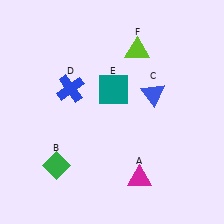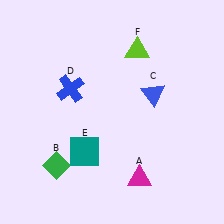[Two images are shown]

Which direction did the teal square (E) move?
The teal square (E) moved down.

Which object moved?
The teal square (E) moved down.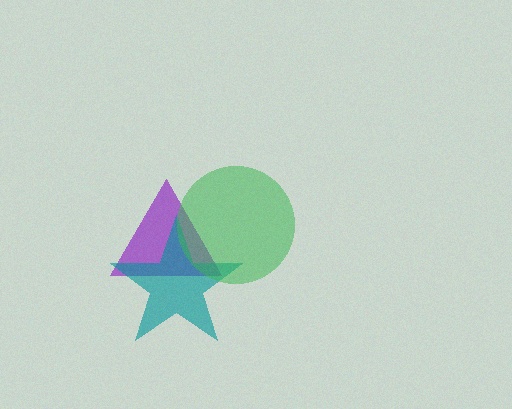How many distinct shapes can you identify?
There are 3 distinct shapes: a purple triangle, a teal star, a green circle.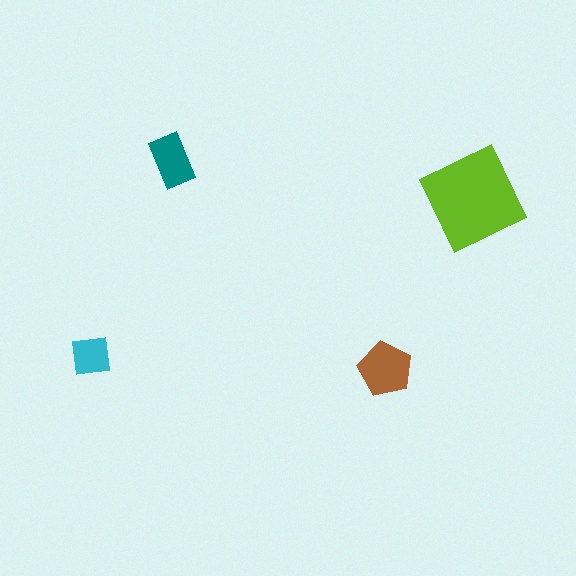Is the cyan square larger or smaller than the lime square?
Smaller.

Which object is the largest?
The lime square.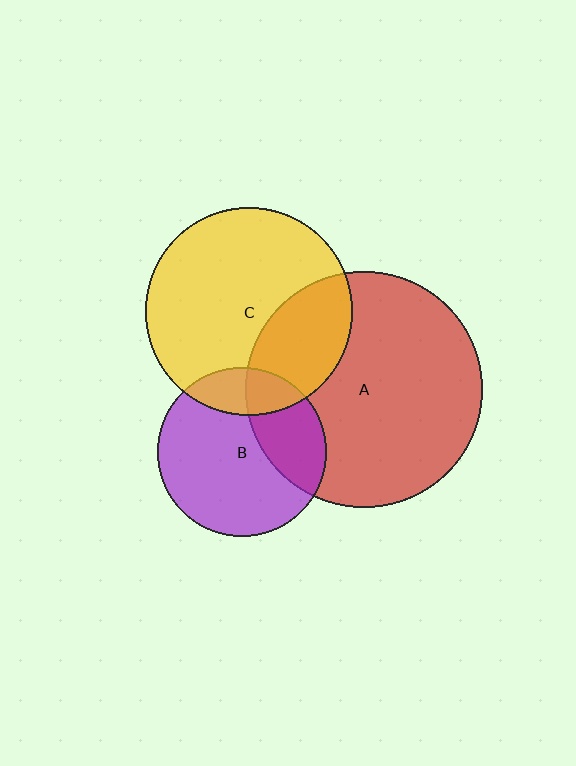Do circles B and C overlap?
Yes.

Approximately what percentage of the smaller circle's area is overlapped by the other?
Approximately 20%.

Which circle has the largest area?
Circle A (red).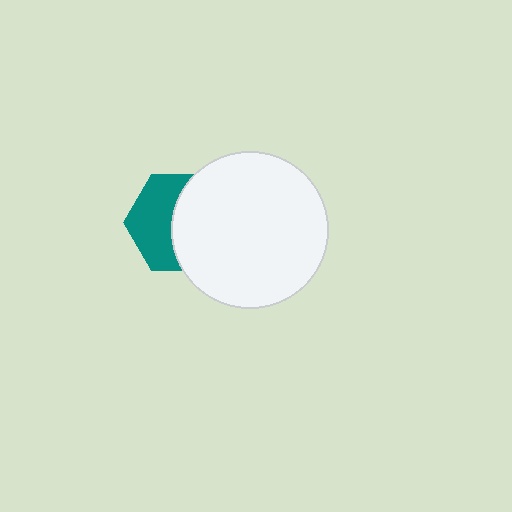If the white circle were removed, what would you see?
You would see the complete teal hexagon.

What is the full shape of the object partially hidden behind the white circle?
The partially hidden object is a teal hexagon.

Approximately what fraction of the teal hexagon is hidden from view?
Roughly 52% of the teal hexagon is hidden behind the white circle.